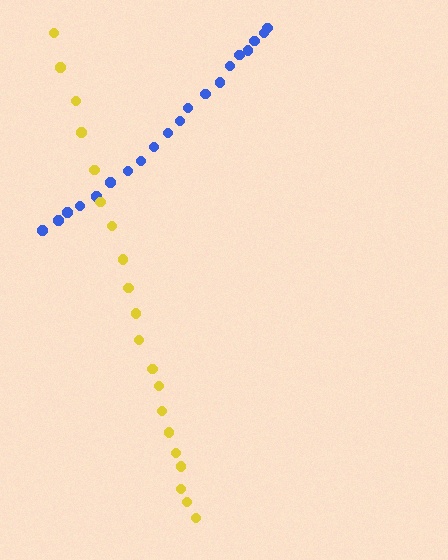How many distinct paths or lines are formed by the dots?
There are 2 distinct paths.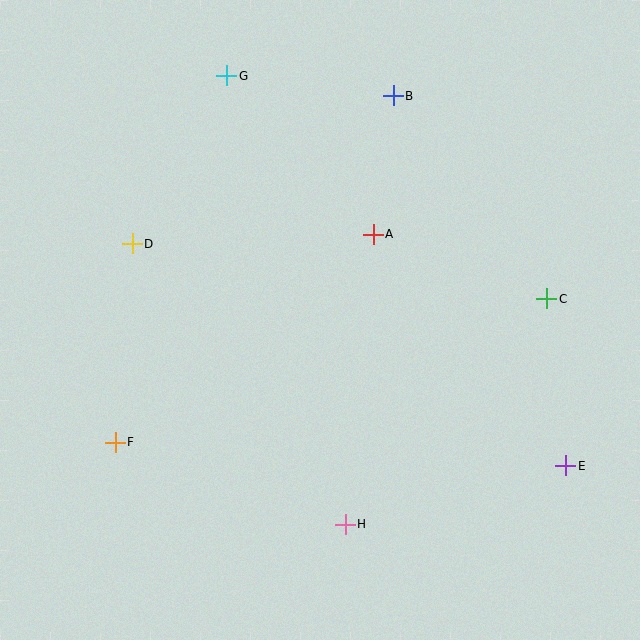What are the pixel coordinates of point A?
Point A is at (373, 234).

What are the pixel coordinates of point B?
Point B is at (393, 96).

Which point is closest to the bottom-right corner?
Point E is closest to the bottom-right corner.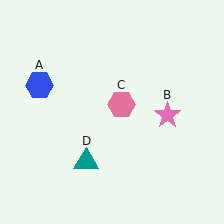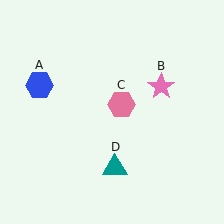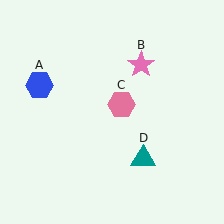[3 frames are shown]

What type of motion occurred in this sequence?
The pink star (object B), teal triangle (object D) rotated counterclockwise around the center of the scene.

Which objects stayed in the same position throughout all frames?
Blue hexagon (object A) and pink hexagon (object C) remained stationary.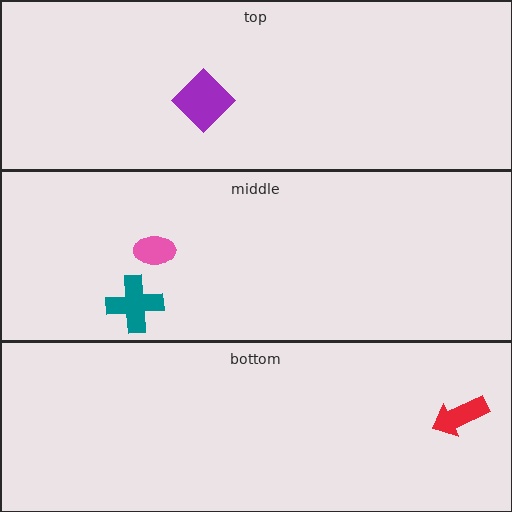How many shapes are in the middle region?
2.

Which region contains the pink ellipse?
The middle region.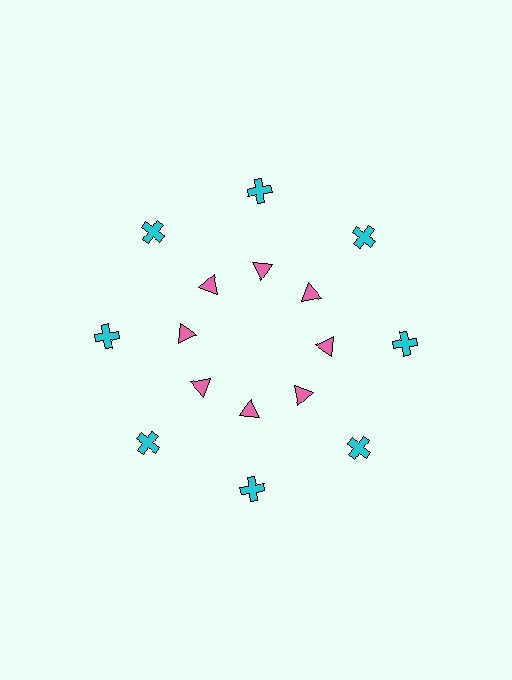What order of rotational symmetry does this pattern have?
This pattern has 8-fold rotational symmetry.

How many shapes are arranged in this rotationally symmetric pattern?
There are 16 shapes, arranged in 8 groups of 2.